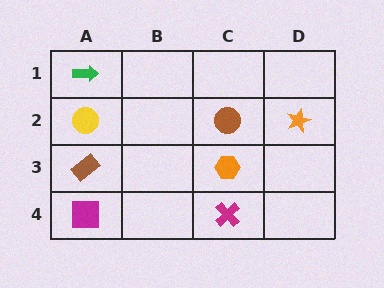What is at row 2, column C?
A brown circle.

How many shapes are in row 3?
2 shapes.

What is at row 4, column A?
A magenta square.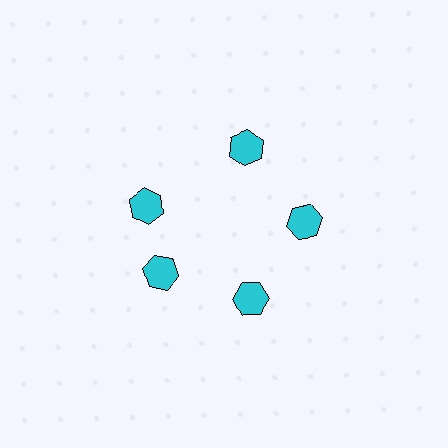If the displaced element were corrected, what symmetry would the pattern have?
It would have 5-fold rotational symmetry — the pattern would map onto itself every 72 degrees.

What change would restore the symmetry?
The symmetry would be restored by rotating it back into even spacing with its neighbors so that all 5 hexagons sit at equal angles and equal distance from the center.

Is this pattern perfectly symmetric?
No. The 5 cyan hexagons are arranged in a ring, but one element near the 10 o'clock position is rotated out of alignment along the ring, breaking the 5-fold rotational symmetry.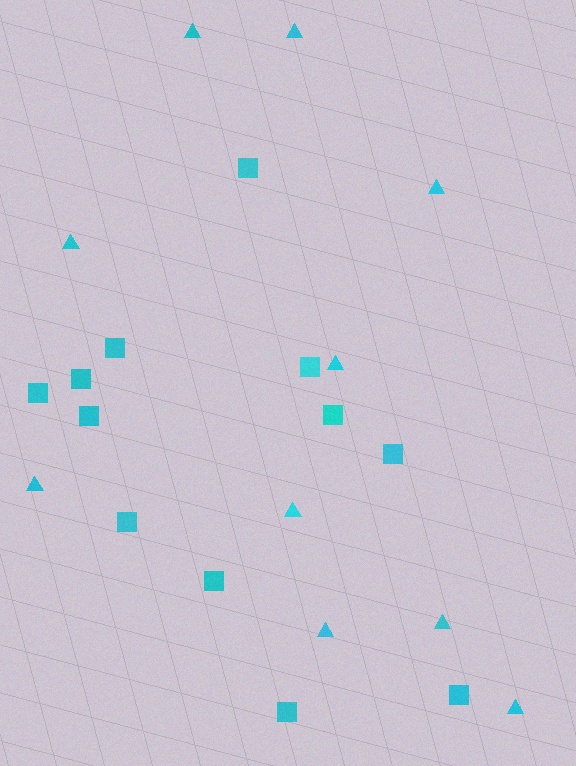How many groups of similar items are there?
There are 2 groups: one group of triangles (10) and one group of squares (12).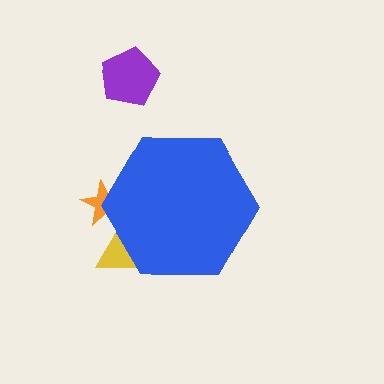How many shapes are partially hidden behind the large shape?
2 shapes are partially hidden.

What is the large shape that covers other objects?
A blue hexagon.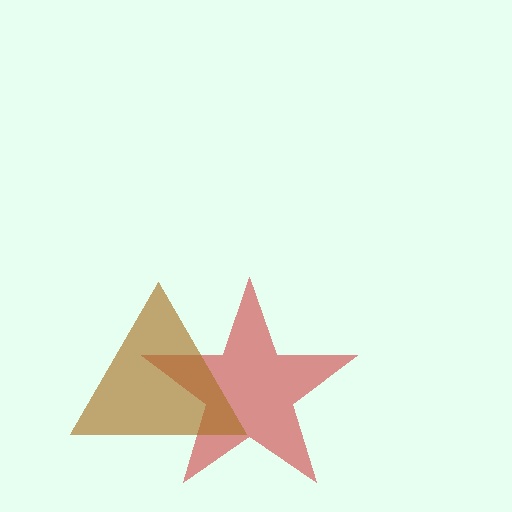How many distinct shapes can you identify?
There are 2 distinct shapes: a red star, a brown triangle.